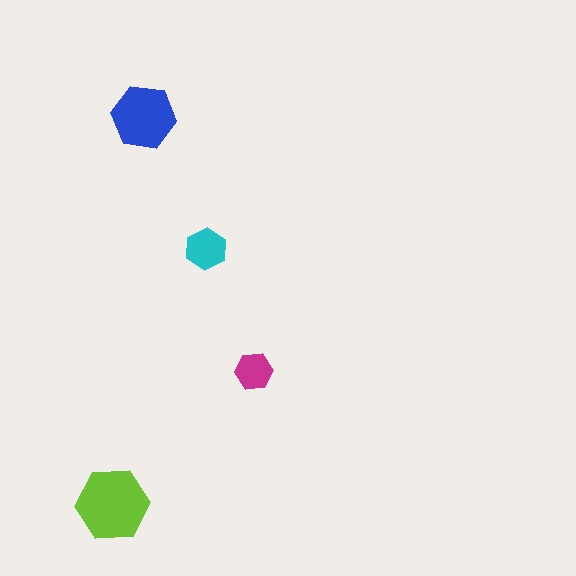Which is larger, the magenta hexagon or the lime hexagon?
The lime one.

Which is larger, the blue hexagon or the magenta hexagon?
The blue one.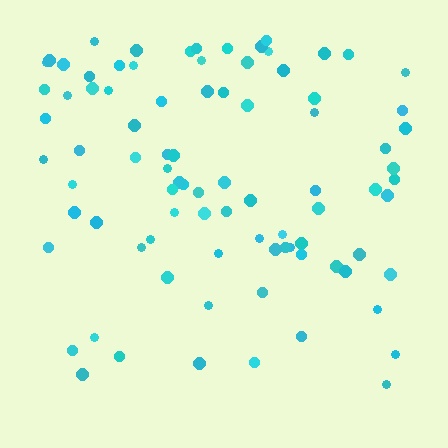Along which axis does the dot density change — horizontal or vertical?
Vertical.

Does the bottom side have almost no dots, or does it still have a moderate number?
Still a moderate number, just noticeably fewer than the top.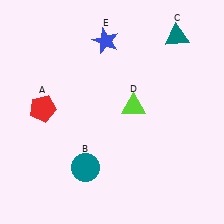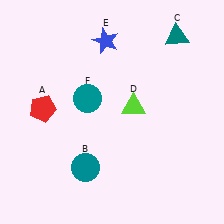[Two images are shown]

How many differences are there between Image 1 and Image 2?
There is 1 difference between the two images.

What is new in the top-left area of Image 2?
A teal circle (F) was added in the top-left area of Image 2.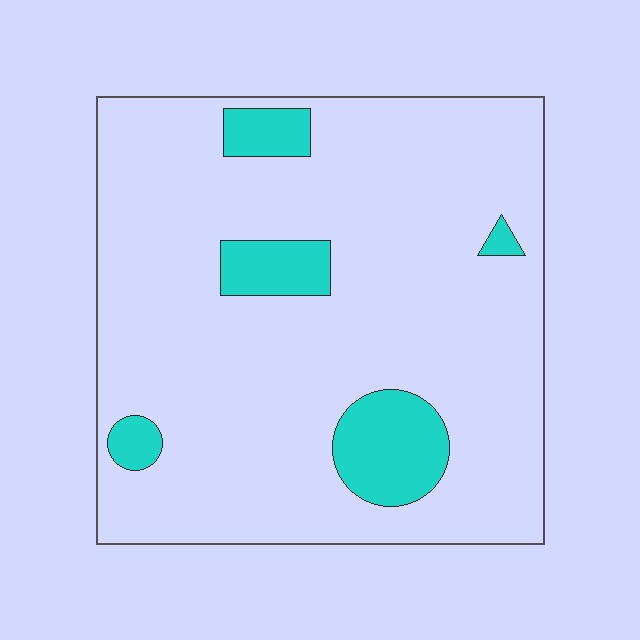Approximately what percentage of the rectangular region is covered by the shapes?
Approximately 10%.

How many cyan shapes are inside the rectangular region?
5.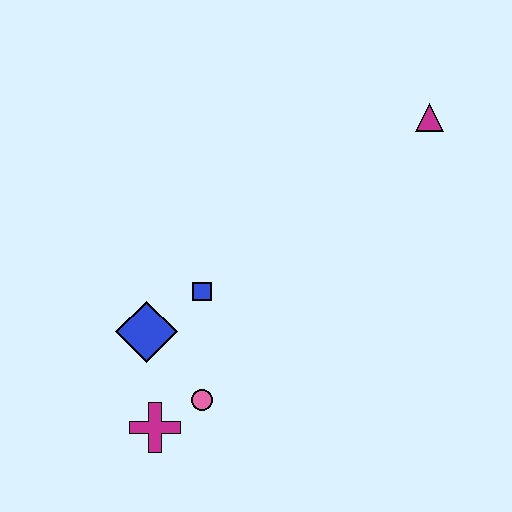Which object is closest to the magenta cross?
The pink circle is closest to the magenta cross.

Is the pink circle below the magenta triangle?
Yes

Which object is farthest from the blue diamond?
The magenta triangle is farthest from the blue diamond.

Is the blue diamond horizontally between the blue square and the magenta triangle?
No